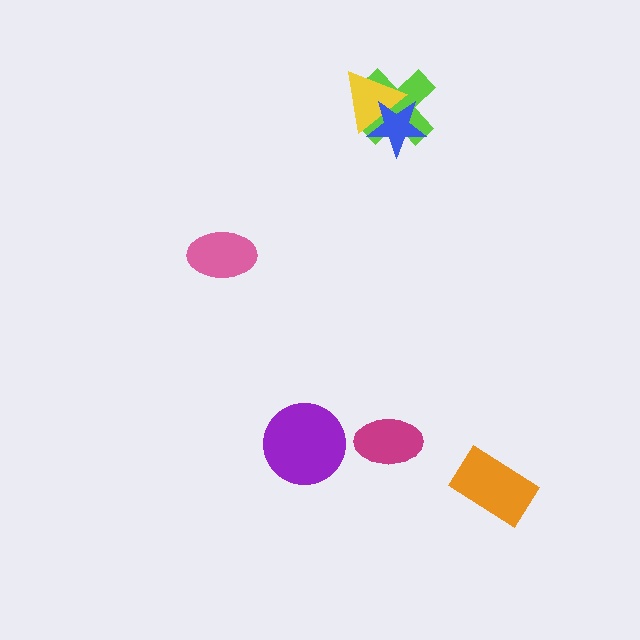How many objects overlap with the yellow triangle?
2 objects overlap with the yellow triangle.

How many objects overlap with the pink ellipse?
0 objects overlap with the pink ellipse.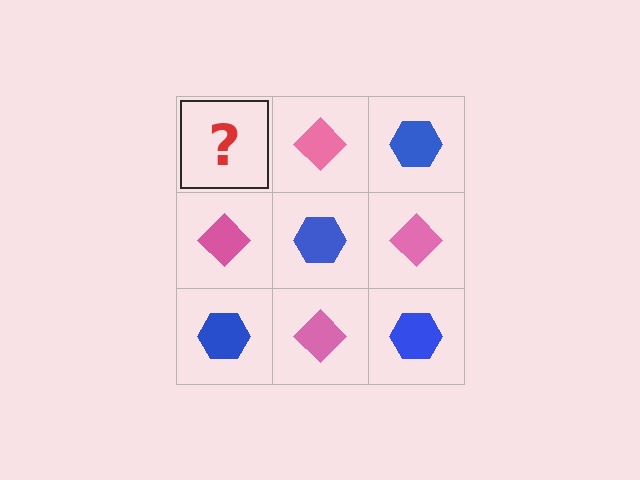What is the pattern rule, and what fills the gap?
The rule is that it alternates blue hexagon and pink diamond in a checkerboard pattern. The gap should be filled with a blue hexagon.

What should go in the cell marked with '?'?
The missing cell should contain a blue hexagon.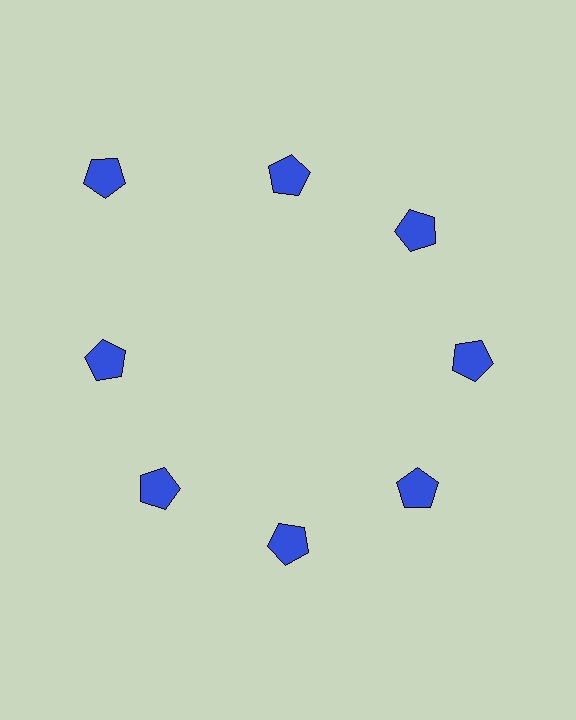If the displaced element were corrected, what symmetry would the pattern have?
It would have 8-fold rotational symmetry — the pattern would map onto itself every 45 degrees.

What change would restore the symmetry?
The symmetry would be restored by moving it inward, back onto the ring so that all 8 pentagons sit at equal angles and equal distance from the center.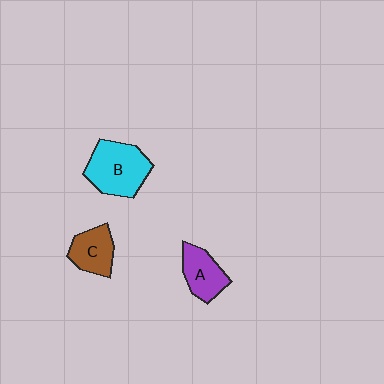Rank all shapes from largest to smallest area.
From largest to smallest: B (cyan), A (purple), C (brown).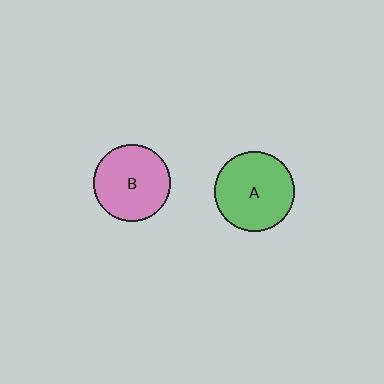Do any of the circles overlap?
No, none of the circles overlap.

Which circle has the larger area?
Circle A (green).